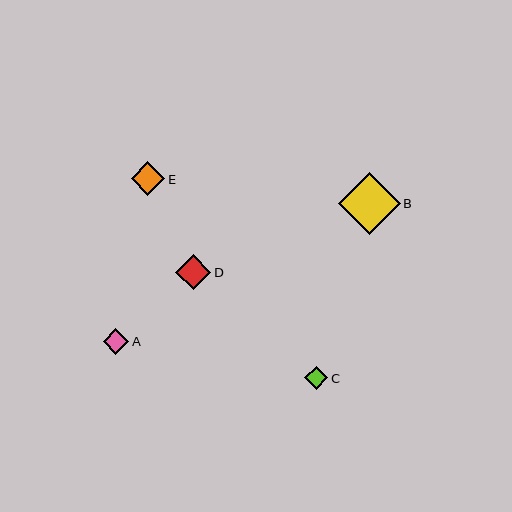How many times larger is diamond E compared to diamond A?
Diamond E is approximately 1.3 times the size of diamond A.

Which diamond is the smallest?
Diamond C is the smallest with a size of approximately 23 pixels.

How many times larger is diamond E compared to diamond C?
Diamond E is approximately 1.5 times the size of diamond C.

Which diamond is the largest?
Diamond B is the largest with a size of approximately 62 pixels.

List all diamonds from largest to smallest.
From largest to smallest: B, D, E, A, C.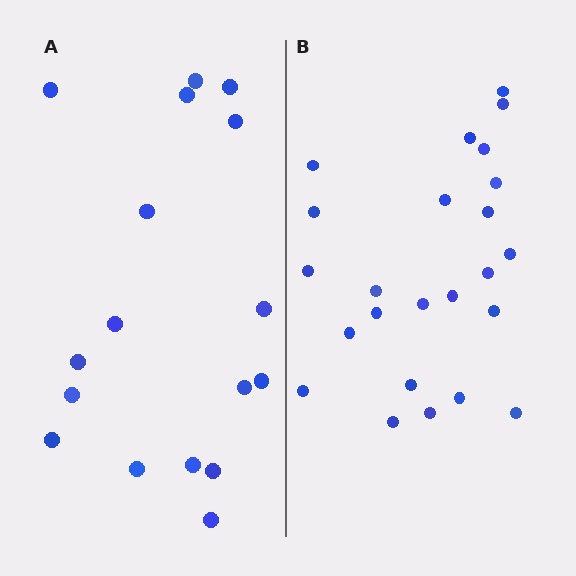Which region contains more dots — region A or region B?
Region B (the right region) has more dots.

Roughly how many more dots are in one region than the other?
Region B has roughly 8 or so more dots than region A.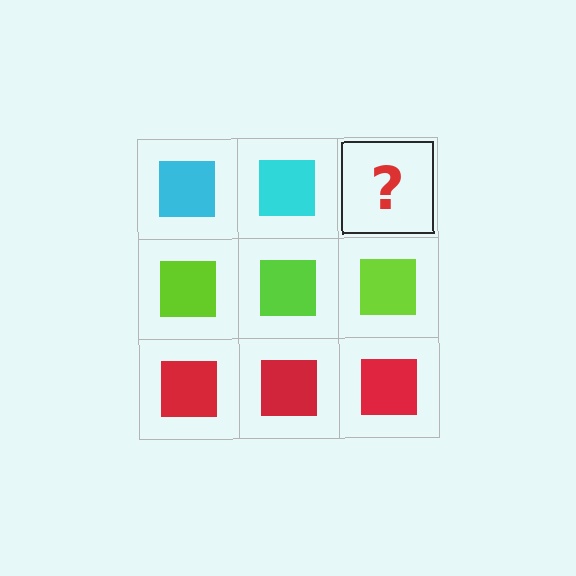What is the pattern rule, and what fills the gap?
The rule is that each row has a consistent color. The gap should be filled with a cyan square.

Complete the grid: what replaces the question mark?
The question mark should be replaced with a cyan square.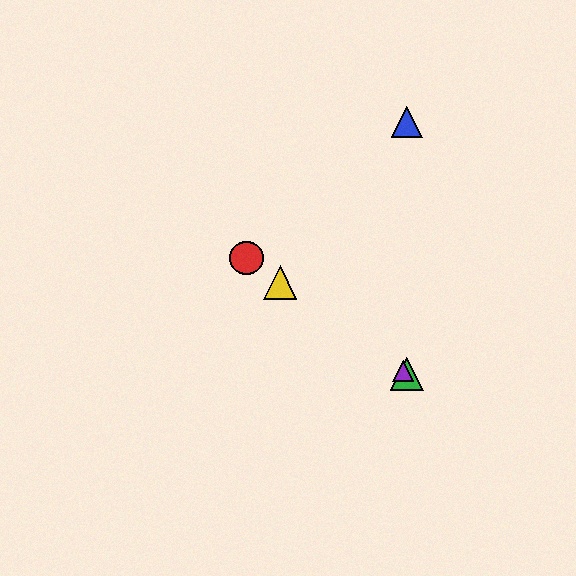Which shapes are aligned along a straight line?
The red circle, the green triangle, the yellow triangle, the purple triangle are aligned along a straight line.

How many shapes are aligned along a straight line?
4 shapes (the red circle, the green triangle, the yellow triangle, the purple triangle) are aligned along a straight line.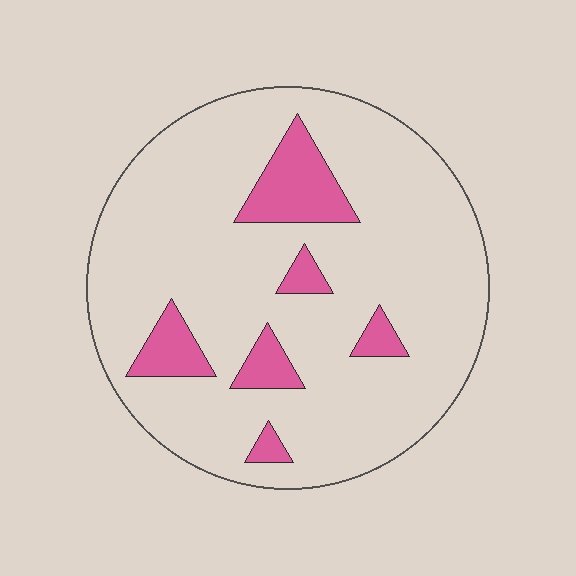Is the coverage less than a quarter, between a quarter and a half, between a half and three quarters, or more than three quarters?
Less than a quarter.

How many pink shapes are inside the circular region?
6.